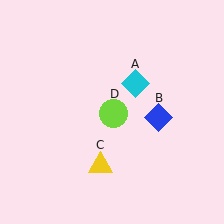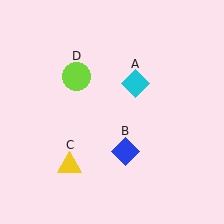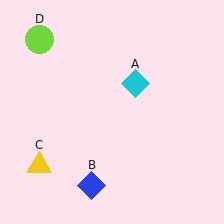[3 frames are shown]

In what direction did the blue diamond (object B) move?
The blue diamond (object B) moved down and to the left.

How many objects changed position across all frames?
3 objects changed position: blue diamond (object B), yellow triangle (object C), lime circle (object D).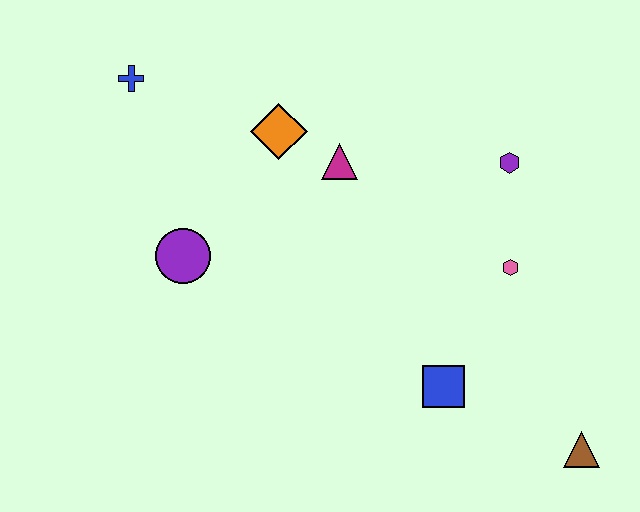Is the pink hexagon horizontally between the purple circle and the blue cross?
No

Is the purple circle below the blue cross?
Yes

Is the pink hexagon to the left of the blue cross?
No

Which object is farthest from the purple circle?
The brown triangle is farthest from the purple circle.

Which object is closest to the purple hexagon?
The pink hexagon is closest to the purple hexagon.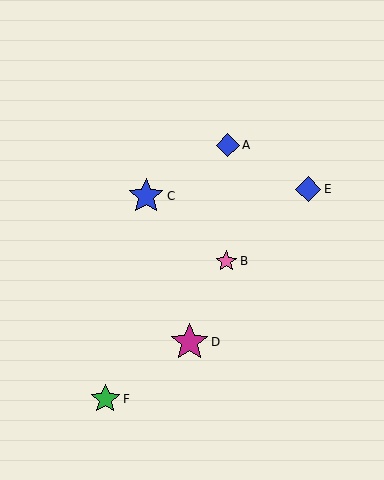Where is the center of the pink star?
The center of the pink star is at (226, 261).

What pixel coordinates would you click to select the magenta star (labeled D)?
Click at (190, 342) to select the magenta star D.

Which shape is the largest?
The magenta star (labeled D) is the largest.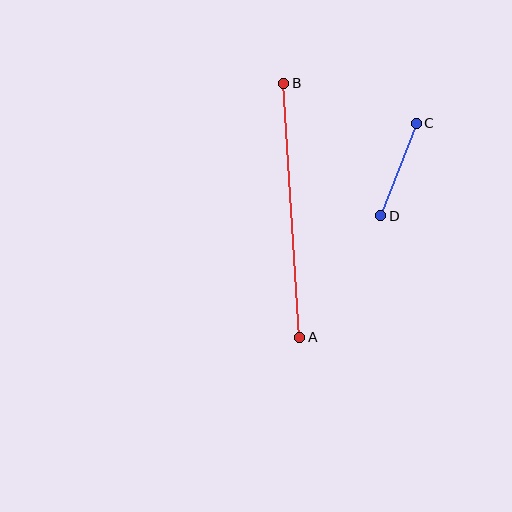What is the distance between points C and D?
The distance is approximately 99 pixels.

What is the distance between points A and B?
The distance is approximately 255 pixels.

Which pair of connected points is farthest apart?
Points A and B are farthest apart.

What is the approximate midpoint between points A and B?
The midpoint is at approximately (292, 210) pixels.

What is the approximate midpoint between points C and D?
The midpoint is at approximately (399, 170) pixels.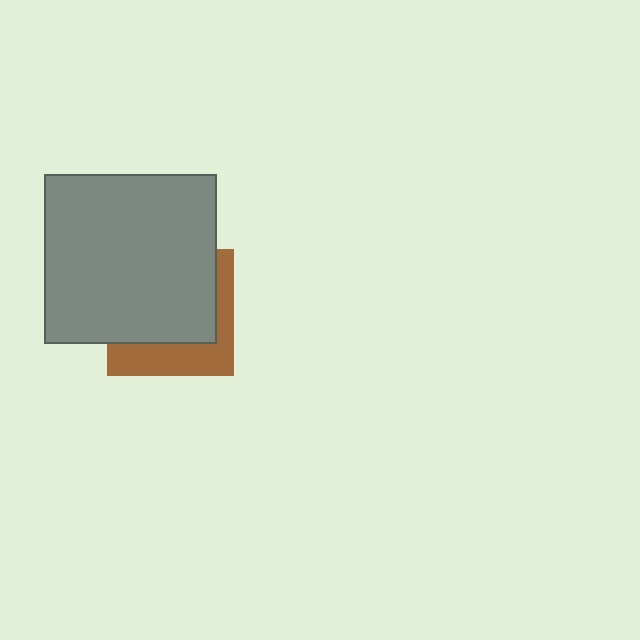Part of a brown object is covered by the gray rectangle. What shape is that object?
It is a square.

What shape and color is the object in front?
The object in front is a gray rectangle.